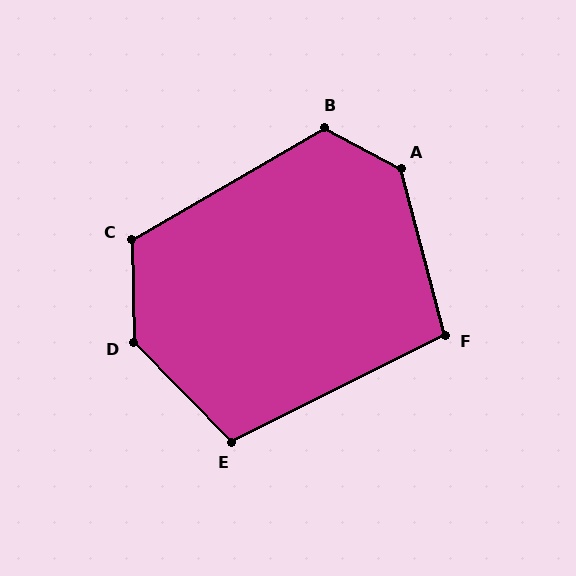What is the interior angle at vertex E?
Approximately 108 degrees (obtuse).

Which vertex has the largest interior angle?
D, at approximately 137 degrees.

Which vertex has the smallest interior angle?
F, at approximately 102 degrees.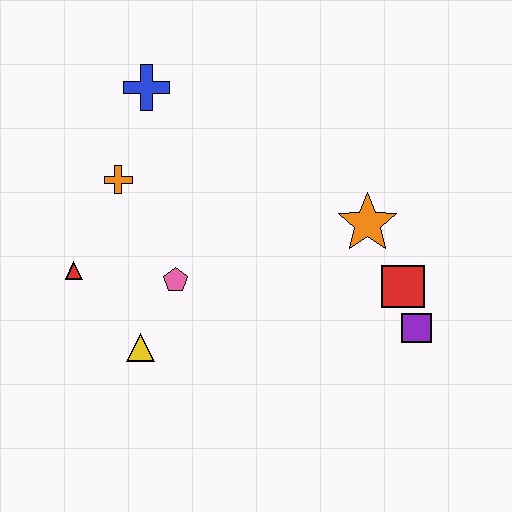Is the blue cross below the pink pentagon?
No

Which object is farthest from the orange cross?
The purple square is farthest from the orange cross.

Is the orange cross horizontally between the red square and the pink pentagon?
No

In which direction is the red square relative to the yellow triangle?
The red square is to the right of the yellow triangle.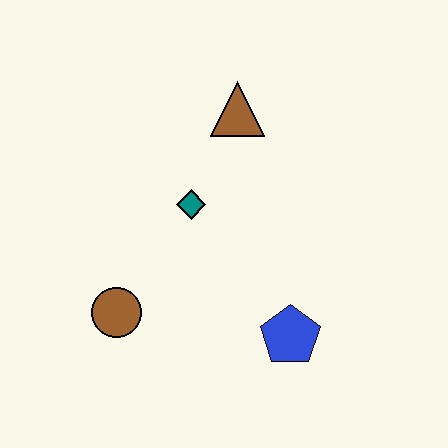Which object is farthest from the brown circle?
The brown triangle is farthest from the brown circle.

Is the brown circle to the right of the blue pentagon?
No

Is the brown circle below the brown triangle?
Yes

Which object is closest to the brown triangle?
The teal diamond is closest to the brown triangle.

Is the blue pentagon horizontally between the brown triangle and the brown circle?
No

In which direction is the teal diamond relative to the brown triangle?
The teal diamond is below the brown triangle.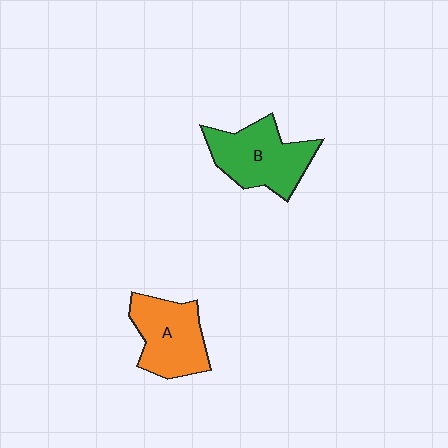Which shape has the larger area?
Shape B (green).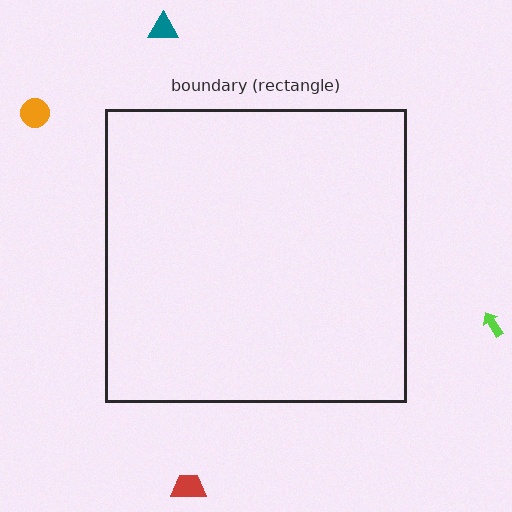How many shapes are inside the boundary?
0 inside, 4 outside.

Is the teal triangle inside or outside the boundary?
Outside.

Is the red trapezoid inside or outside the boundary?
Outside.